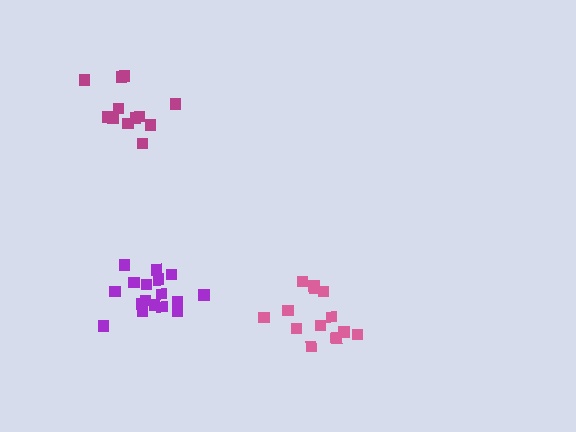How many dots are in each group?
Group 1: 17 dots, Group 2: 12 dots, Group 3: 13 dots (42 total).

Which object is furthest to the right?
The pink cluster is rightmost.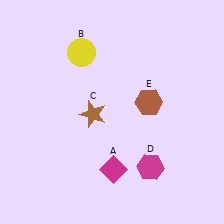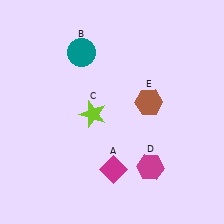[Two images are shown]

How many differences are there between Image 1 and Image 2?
There are 2 differences between the two images.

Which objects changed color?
B changed from yellow to teal. C changed from brown to lime.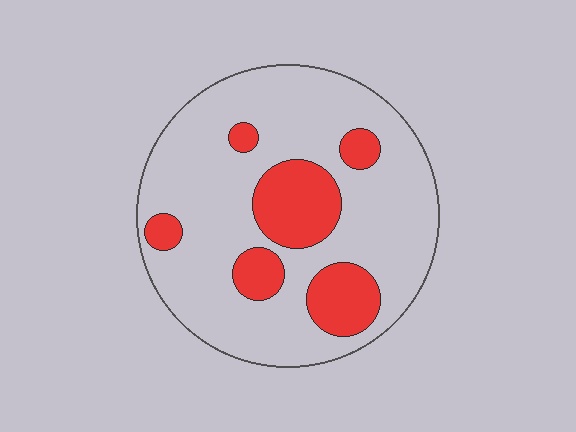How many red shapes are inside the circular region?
6.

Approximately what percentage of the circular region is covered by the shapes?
Approximately 20%.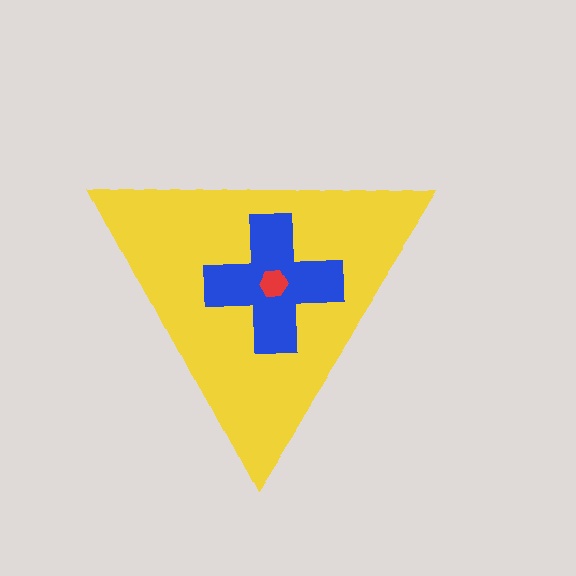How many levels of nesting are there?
3.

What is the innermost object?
The red hexagon.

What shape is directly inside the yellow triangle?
The blue cross.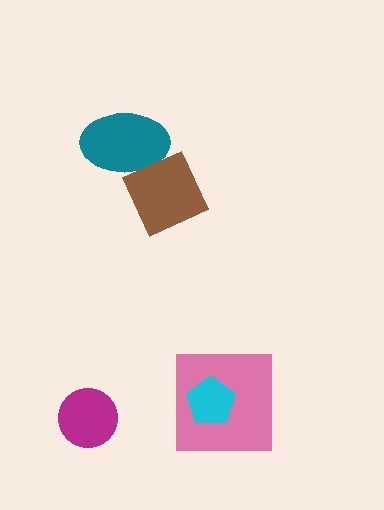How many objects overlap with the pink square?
1 object overlaps with the pink square.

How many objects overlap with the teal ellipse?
1 object overlaps with the teal ellipse.